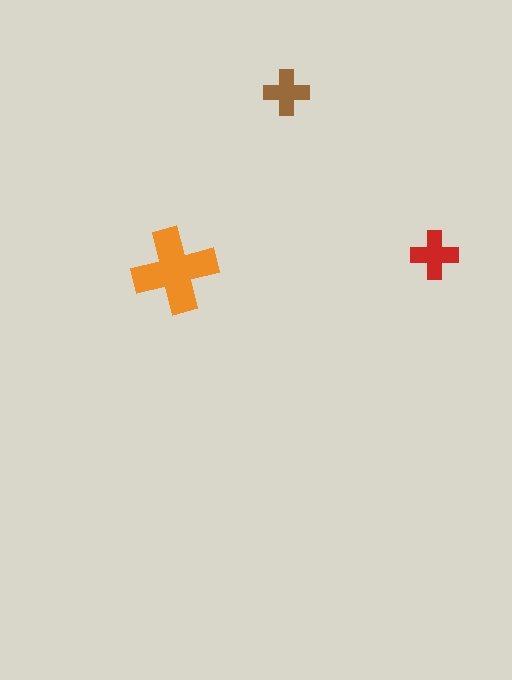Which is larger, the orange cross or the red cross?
The orange one.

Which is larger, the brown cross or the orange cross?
The orange one.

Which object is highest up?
The brown cross is topmost.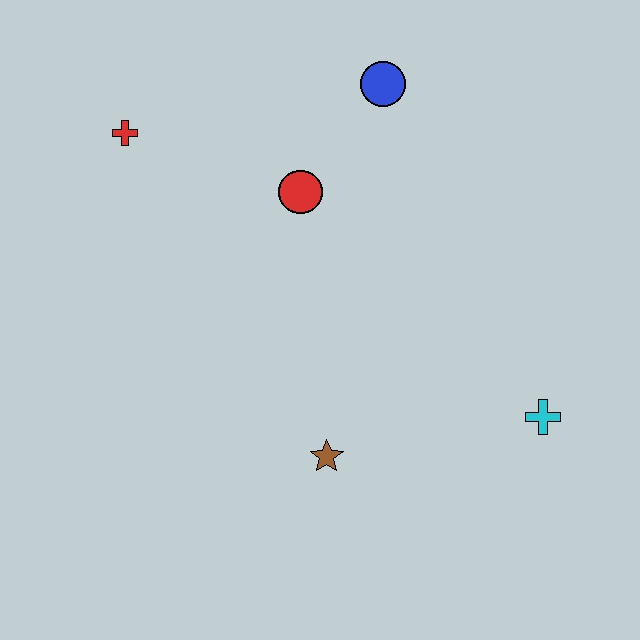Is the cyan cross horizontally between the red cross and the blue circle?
No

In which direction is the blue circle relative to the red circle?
The blue circle is above the red circle.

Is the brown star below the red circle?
Yes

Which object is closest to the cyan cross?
The brown star is closest to the cyan cross.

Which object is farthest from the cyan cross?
The red cross is farthest from the cyan cross.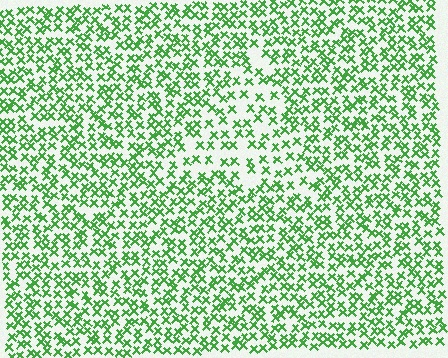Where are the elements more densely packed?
The elements are more densely packed outside the triangle boundary.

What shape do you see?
I see a triangle.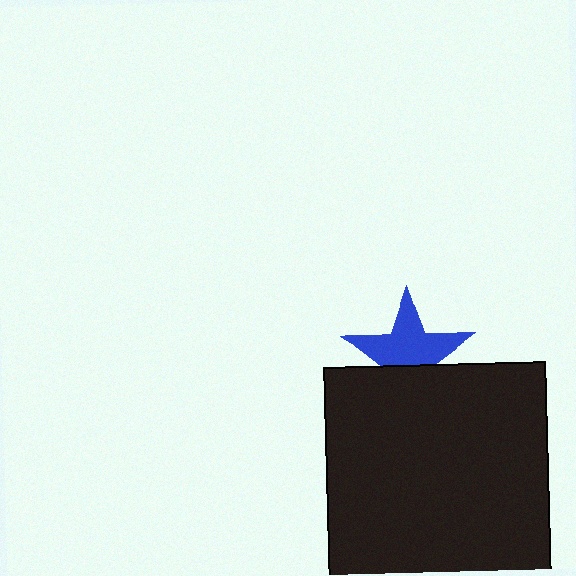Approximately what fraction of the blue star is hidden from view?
Roughly 37% of the blue star is hidden behind the black square.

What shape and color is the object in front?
The object in front is a black square.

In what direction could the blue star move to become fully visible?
The blue star could move up. That would shift it out from behind the black square entirely.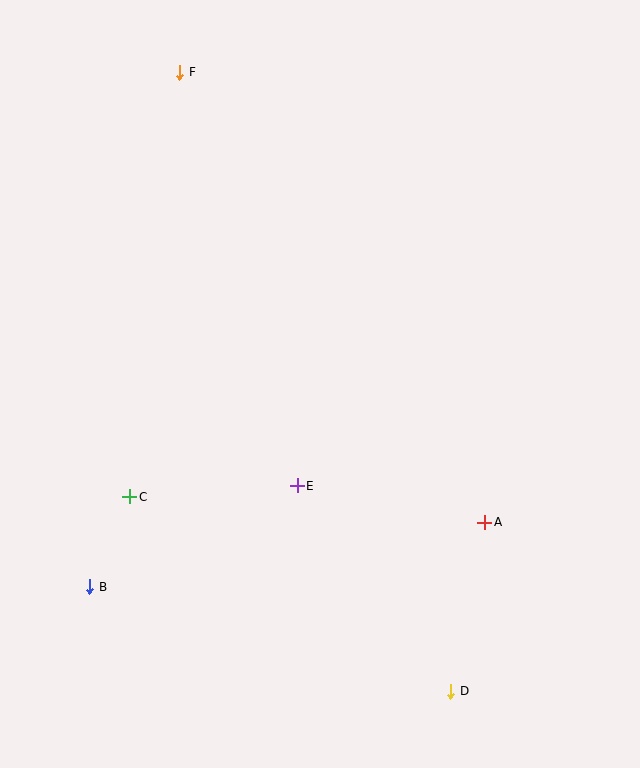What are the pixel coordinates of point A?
Point A is at (485, 522).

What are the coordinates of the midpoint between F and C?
The midpoint between F and C is at (155, 284).